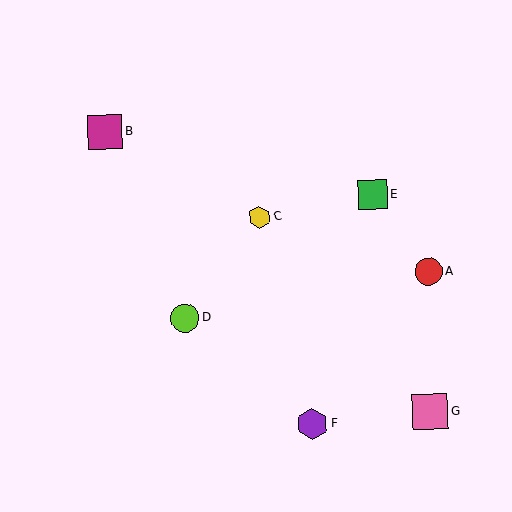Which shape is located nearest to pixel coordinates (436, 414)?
The pink square (labeled G) at (430, 412) is nearest to that location.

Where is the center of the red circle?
The center of the red circle is at (428, 272).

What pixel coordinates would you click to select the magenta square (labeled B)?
Click at (105, 132) to select the magenta square B.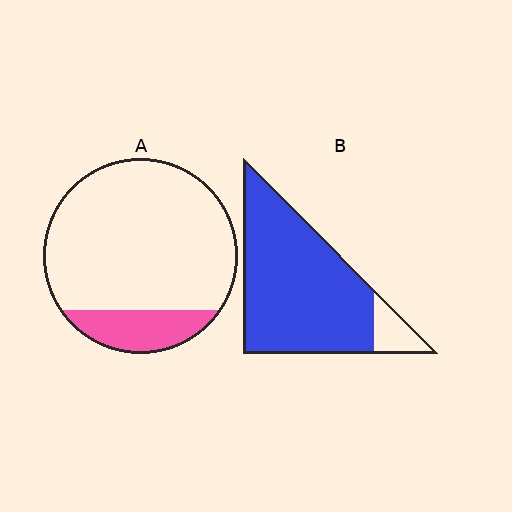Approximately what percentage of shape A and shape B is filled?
A is approximately 15% and B is approximately 90%.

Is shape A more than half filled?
No.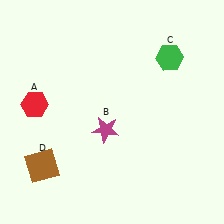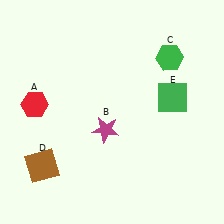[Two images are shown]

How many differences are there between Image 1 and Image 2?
There is 1 difference between the two images.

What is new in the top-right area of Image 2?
A green square (E) was added in the top-right area of Image 2.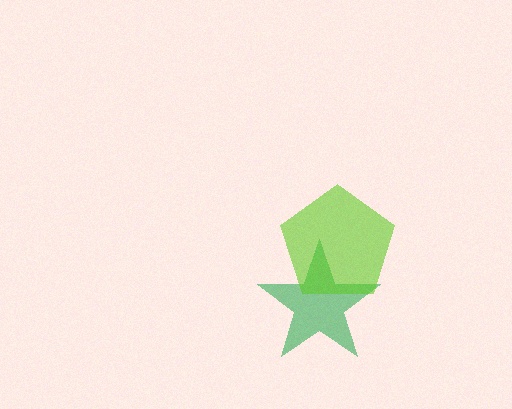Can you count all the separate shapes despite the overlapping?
Yes, there are 2 separate shapes.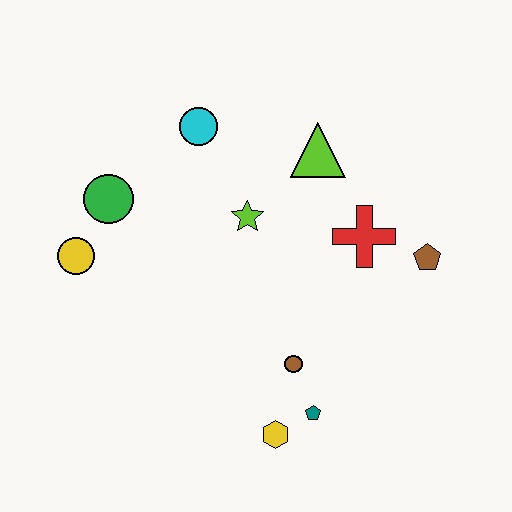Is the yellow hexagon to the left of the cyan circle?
No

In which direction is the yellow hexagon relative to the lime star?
The yellow hexagon is below the lime star.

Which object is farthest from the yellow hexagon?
The cyan circle is farthest from the yellow hexagon.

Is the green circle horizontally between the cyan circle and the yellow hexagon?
No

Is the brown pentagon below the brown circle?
No